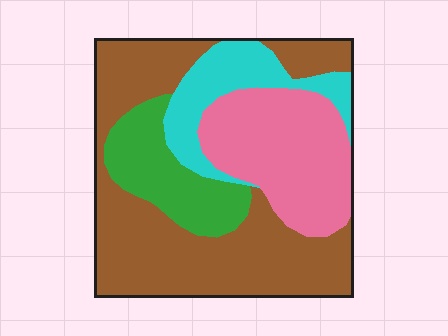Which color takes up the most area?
Brown, at roughly 45%.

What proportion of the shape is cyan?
Cyan takes up less than a sixth of the shape.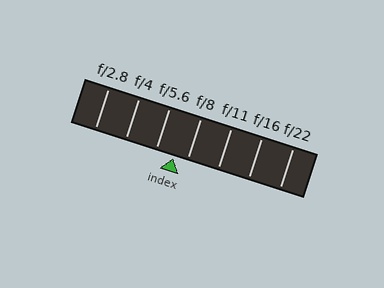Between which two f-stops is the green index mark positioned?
The index mark is between f/5.6 and f/8.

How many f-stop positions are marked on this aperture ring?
There are 7 f-stop positions marked.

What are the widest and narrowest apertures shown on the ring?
The widest aperture shown is f/2.8 and the narrowest is f/22.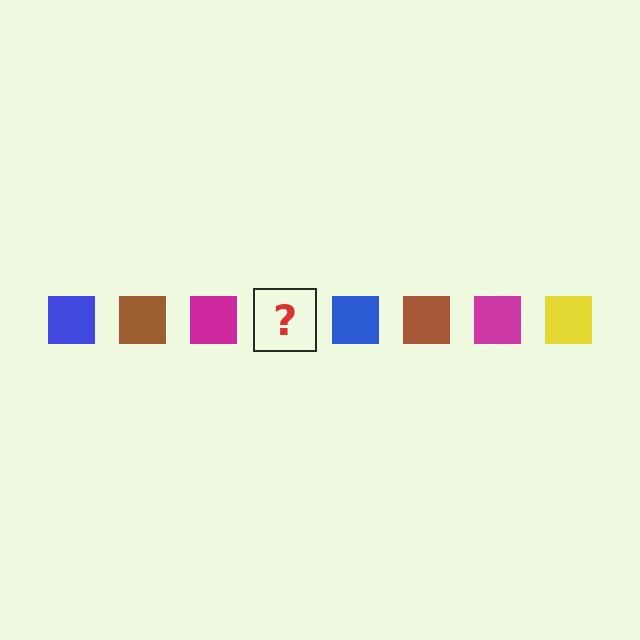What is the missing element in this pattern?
The missing element is a yellow square.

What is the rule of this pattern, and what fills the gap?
The rule is that the pattern cycles through blue, brown, magenta, yellow squares. The gap should be filled with a yellow square.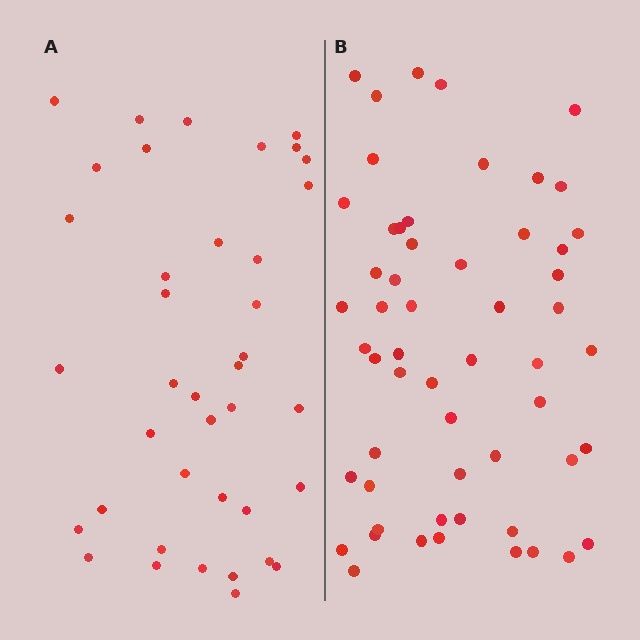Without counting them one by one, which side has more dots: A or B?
Region B (the right region) has more dots.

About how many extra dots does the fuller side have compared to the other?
Region B has approximately 15 more dots than region A.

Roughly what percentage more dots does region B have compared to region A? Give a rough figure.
About 45% more.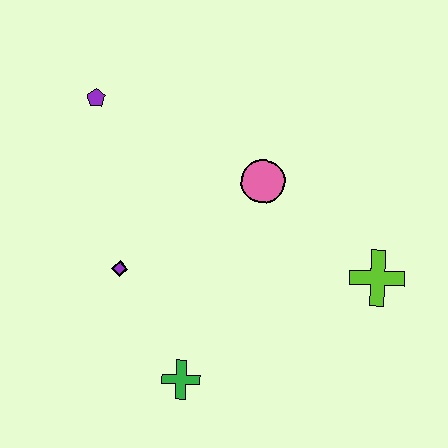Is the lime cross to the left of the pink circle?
No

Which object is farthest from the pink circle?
The green cross is farthest from the pink circle.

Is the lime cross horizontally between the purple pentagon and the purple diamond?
No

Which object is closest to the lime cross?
The pink circle is closest to the lime cross.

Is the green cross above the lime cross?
No